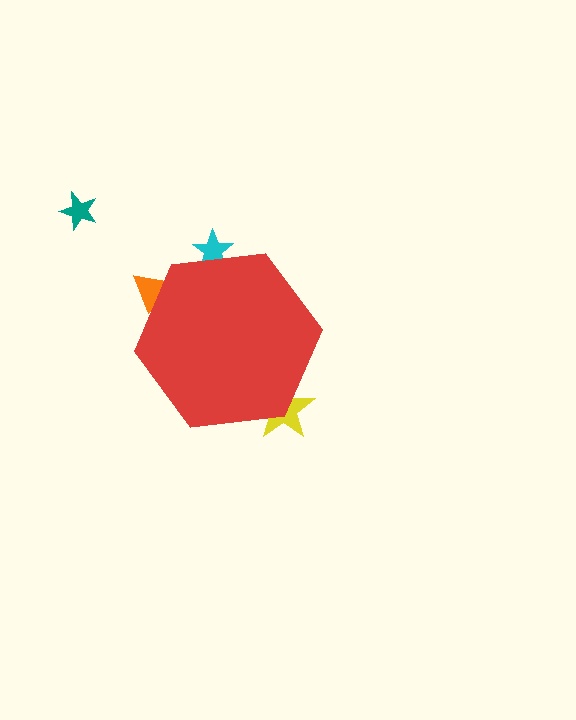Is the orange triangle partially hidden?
Yes, the orange triangle is partially hidden behind the red hexagon.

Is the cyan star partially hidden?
Yes, the cyan star is partially hidden behind the red hexagon.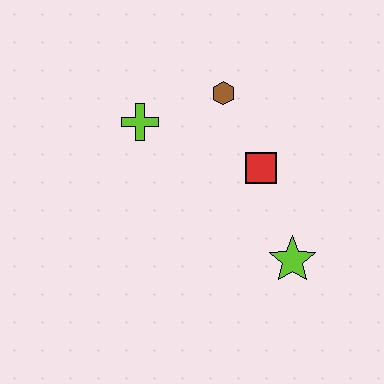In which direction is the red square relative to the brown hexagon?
The red square is below the brown hexagon.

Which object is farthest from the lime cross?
The lime star is farthest from the lime cross.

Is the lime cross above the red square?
Yes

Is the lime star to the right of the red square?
Yes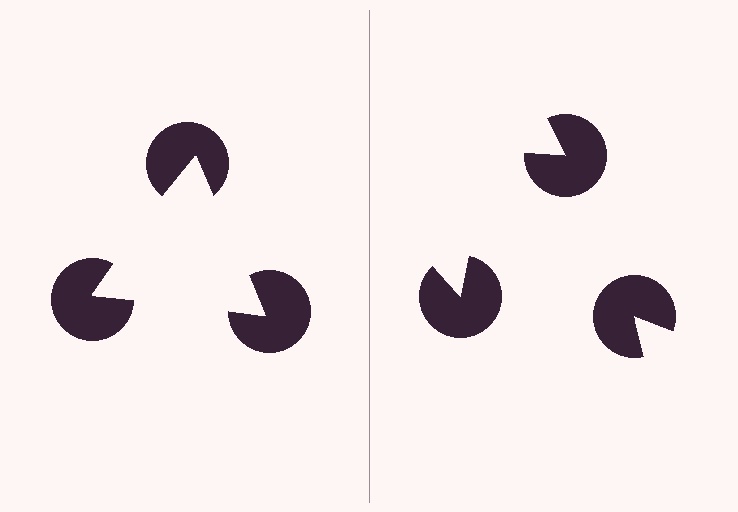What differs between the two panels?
The pac-man discs are positioned identically on both sides; only the wedge orientations differ. On the left they align to a triangle; on the right they are misaligned.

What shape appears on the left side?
An illusory triangle.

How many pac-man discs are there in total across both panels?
6 — 3 on each side.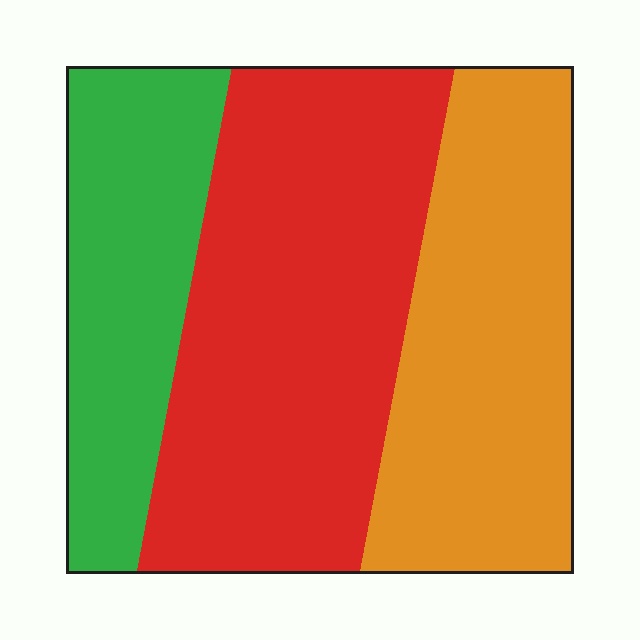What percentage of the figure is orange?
Orange takes up about one third (1/3) of the figure.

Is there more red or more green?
Red.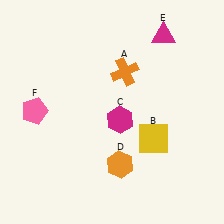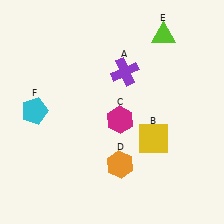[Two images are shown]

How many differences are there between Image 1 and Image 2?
There are 3 differences between the two images.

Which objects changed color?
A changed from orange to purple. E changed from magenta to lime. F changed from pink to cyan.